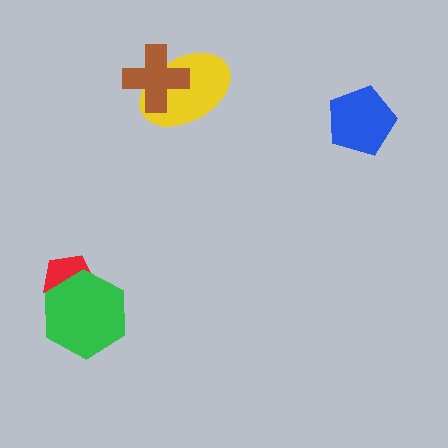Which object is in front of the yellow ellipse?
The brown cross is in front of the yellow ellipse.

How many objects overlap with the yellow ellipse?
1 object overlaps with the yellow ellipse.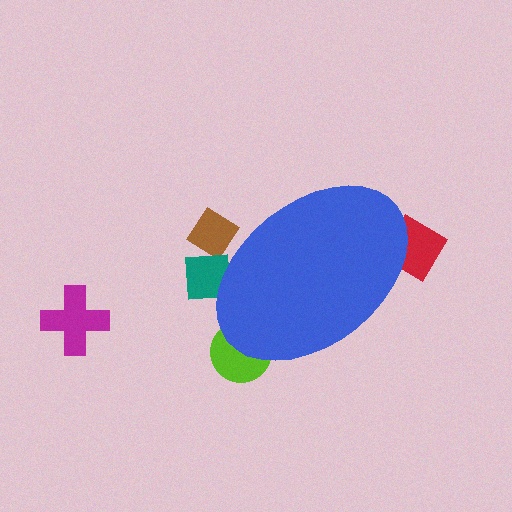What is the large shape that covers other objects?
A blue ellipse.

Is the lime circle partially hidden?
Yes, the lime circle is partially hidden behind the blue ellipse.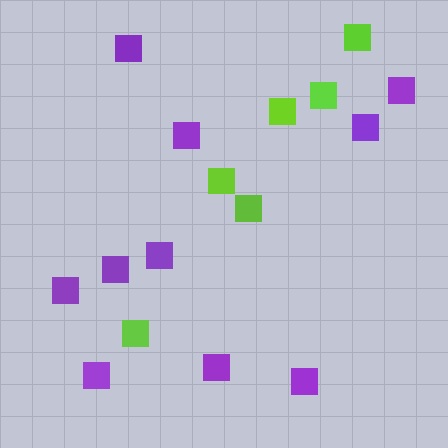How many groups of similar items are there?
There are 2 groups: one group of purple squares (10) and one group of lime squares (6).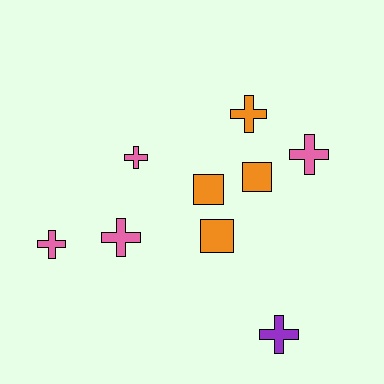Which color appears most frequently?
Pink, with 4 objects.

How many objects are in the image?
There are 9 objects.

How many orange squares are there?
There are 3 orange squares.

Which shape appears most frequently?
Cross, with 6 objects.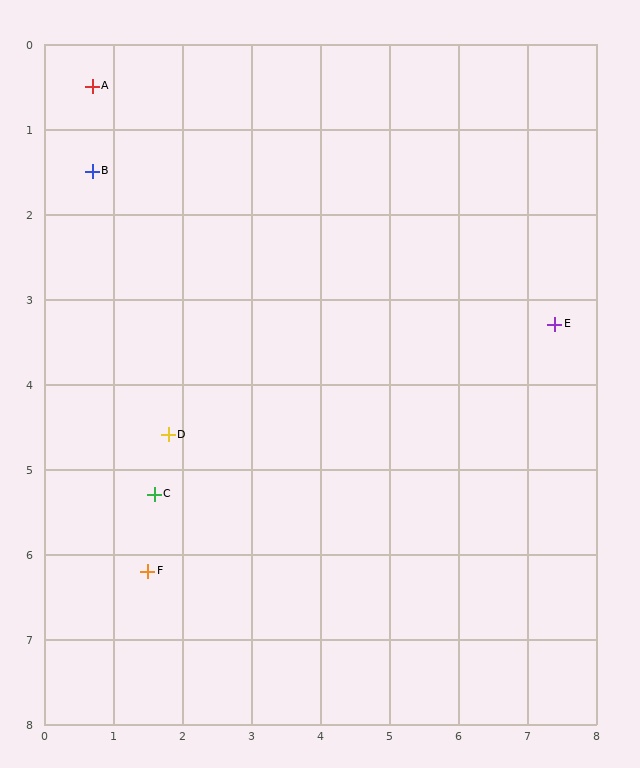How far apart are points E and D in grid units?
Points E and D are about 5.7 grid units apart.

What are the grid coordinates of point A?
Point A is at approximately (0.7, 0.5).